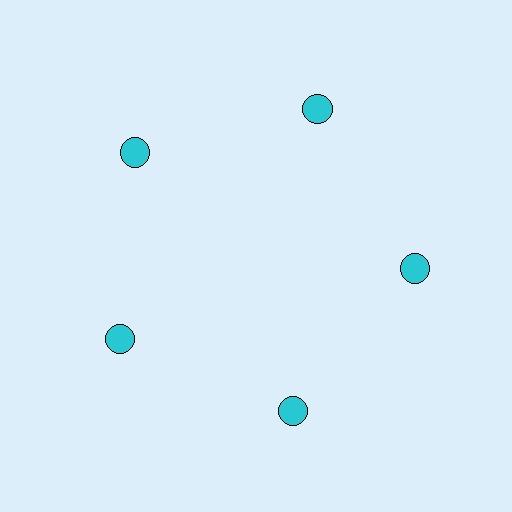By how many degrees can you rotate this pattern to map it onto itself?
The pattern maps onto itself every 72 degrees of rotation.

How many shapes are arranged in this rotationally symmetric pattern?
There are 5 shapes, arranged in 5 groups of 1.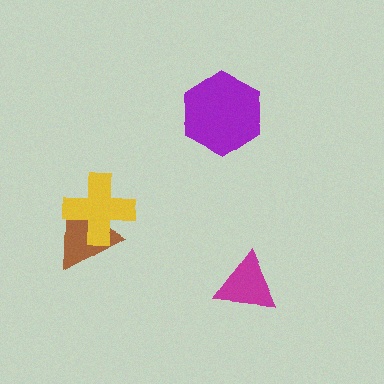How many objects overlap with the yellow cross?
1 object overlaps with the yellow cross.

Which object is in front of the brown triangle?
The yellow cross is in front of the brown triangle.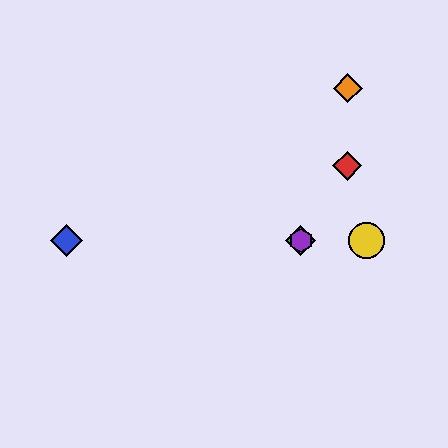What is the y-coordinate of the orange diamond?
The orange diamond is at y≈88.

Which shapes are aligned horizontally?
The blue diamond, the green diamond, the yellow circle, the purple hexagon are aligned horizontally.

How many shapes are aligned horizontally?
4 shapes (the blue diamond, the green diamond, the yellow circle, the purple hexagon) are aligned horizontally.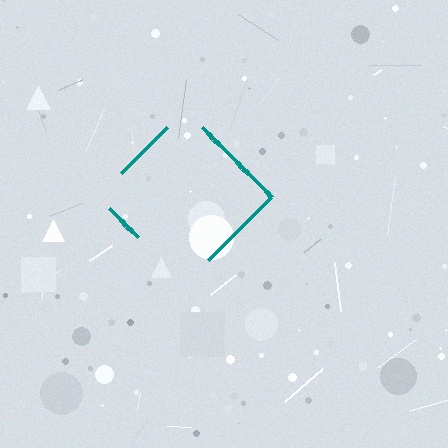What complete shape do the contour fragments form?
The contour fragments form a diamond.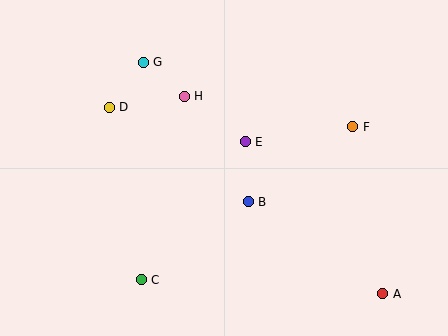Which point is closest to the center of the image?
Point E at (245, 142) is closest to the center.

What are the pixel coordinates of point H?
Point H is at (184, 96).